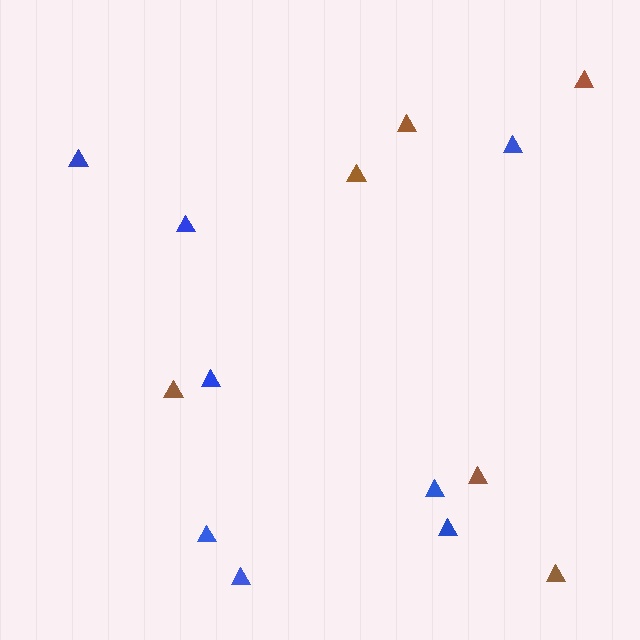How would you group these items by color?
There are 2 groups: one group of brown triangles (6) and one group of blue triangles (8).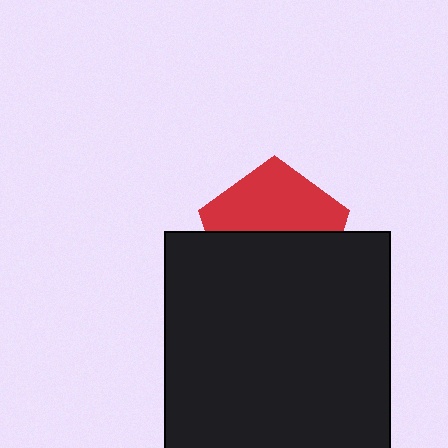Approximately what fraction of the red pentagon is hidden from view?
Roughly 52% of the red pentagon is hidden behind the black square.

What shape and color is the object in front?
The object in front is a black square.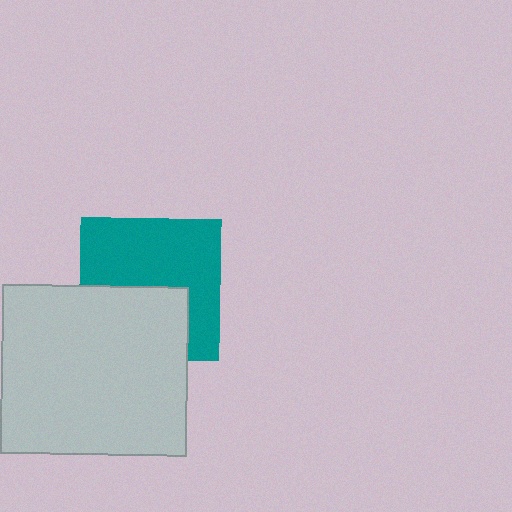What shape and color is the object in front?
The object in front is a light gray rectangle.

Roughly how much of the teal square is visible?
About half of it is visible (roughly 60%).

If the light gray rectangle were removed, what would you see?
You would see the complete teal square.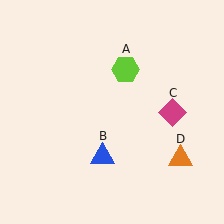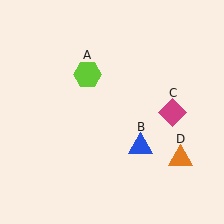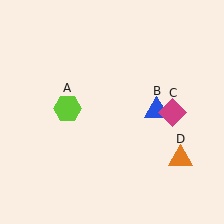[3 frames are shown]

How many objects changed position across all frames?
2 objects changed position: lime hexagon (object A), blue triangle (object B).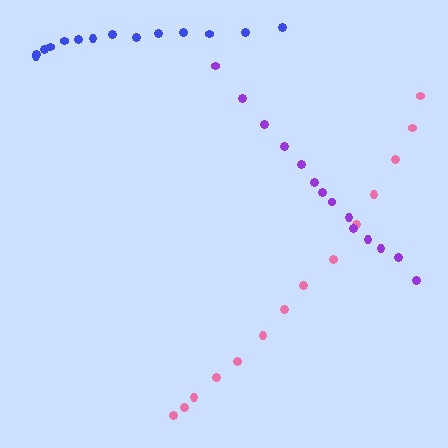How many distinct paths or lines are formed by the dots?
There are 3 distinct paths.